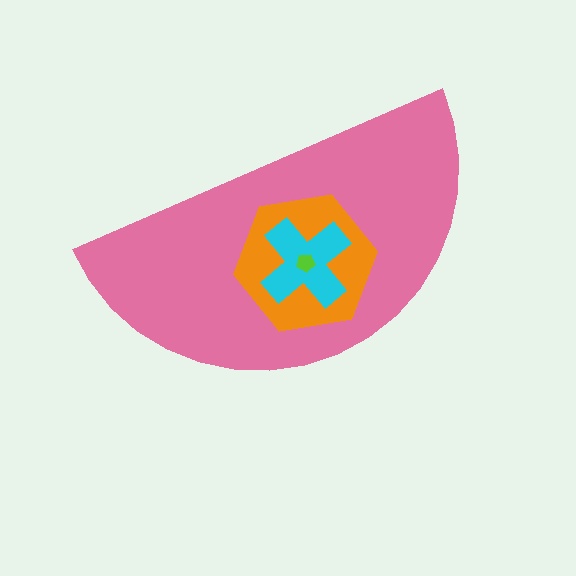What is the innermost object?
The lime pentagon.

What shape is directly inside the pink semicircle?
The orange hexagon.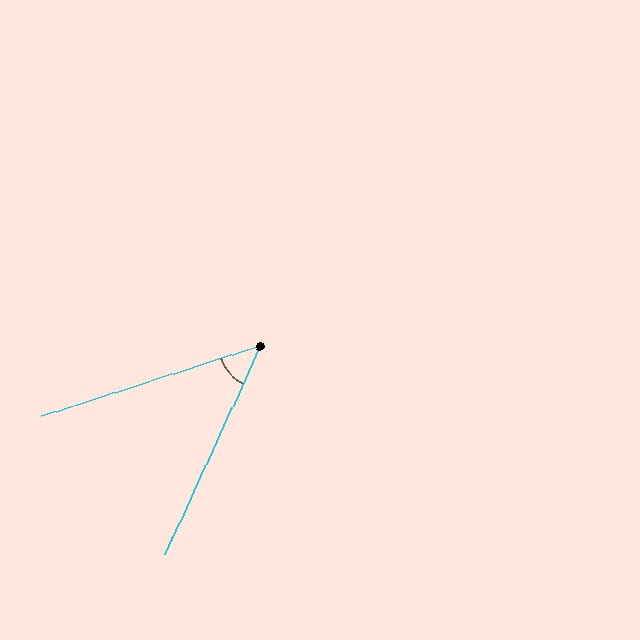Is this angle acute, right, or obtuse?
It is acute.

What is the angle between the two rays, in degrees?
Approximately 47 degrees.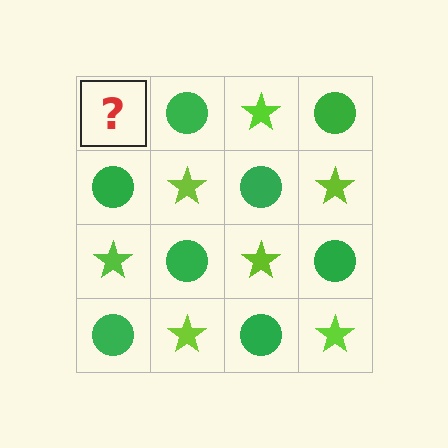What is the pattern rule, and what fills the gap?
The rule is that it alternates lime star and green circle in a checkerboard pattern. The gap should be filled with a lime star.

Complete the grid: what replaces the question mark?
The question mark should be replaced with a lime star.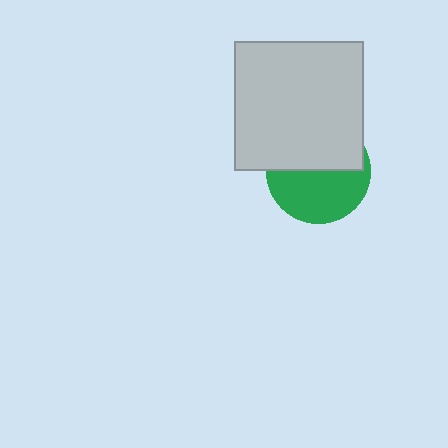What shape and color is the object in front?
The object in front is a light gray square.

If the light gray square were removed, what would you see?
You would see the complete green circle.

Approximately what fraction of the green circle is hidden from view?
Roughly 48% of the green circle is hidden behind the light gray square.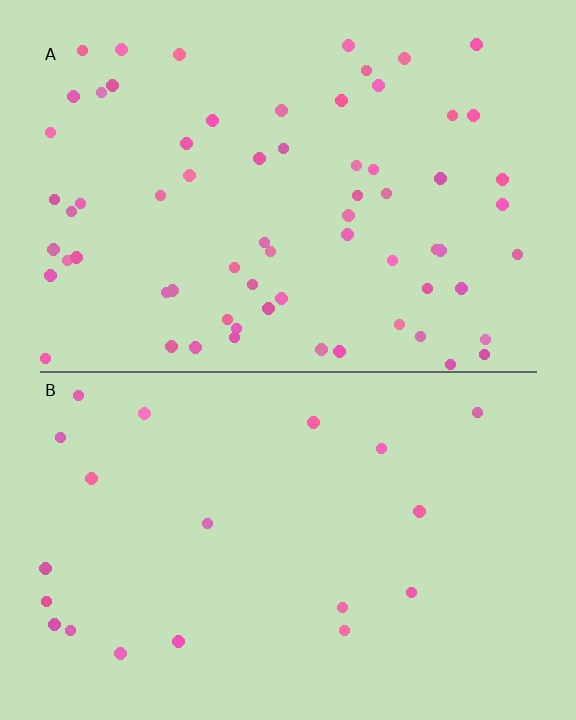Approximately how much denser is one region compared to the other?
Approximately 3.4× — region A over region B.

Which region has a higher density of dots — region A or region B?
A (the top).